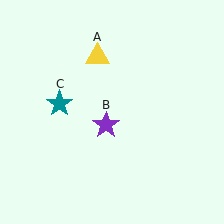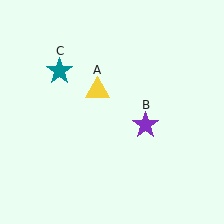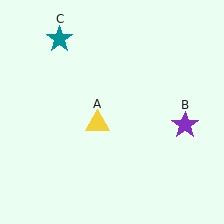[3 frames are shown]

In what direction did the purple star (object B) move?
The purple star (object B) moved right.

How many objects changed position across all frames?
3 objects changed position: yellow triangle (object A), purple star (object B), teal star (object C).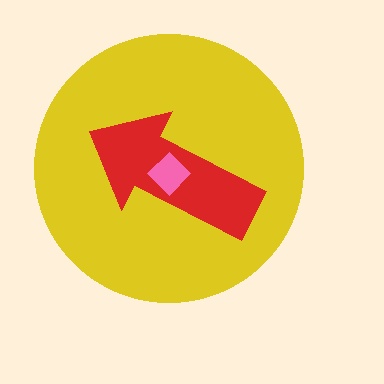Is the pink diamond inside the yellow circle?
Yes.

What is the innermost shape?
The pink diamond.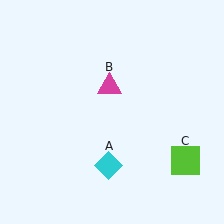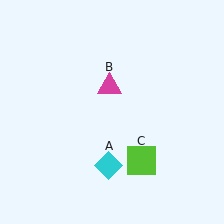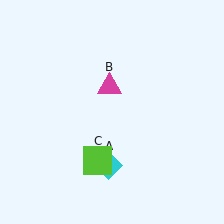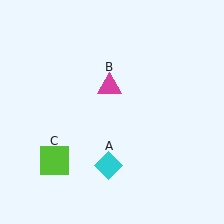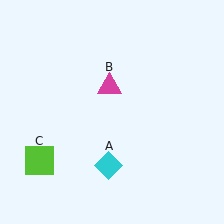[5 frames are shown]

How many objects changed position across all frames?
1 object changed position: lime square (object C).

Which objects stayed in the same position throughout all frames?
Cyan diamond (object A) and magenta triangle (object B) remained stationary.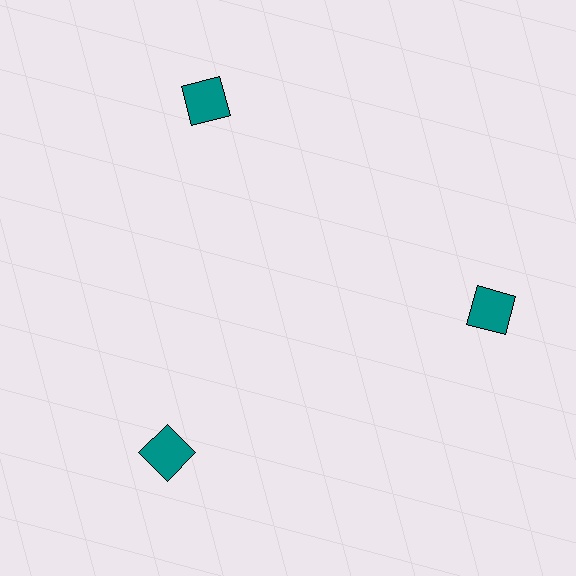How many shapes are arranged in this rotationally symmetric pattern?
There are 3 shapes, arranged in 3 groups of 1.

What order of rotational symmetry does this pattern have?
This pattern has 3-fold rotational symmetry.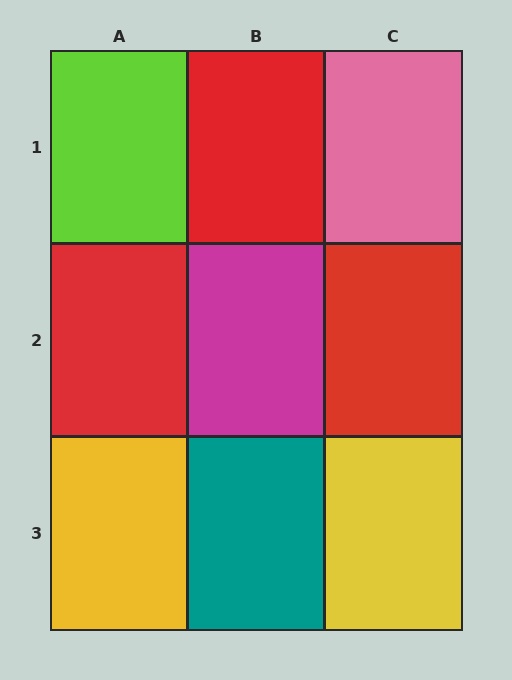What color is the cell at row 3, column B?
Teal.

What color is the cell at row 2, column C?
Red.